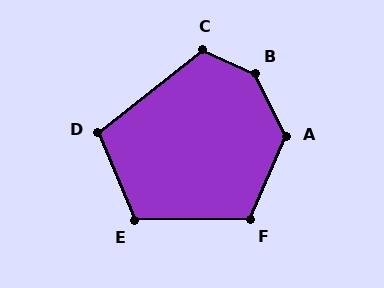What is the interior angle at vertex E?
Approximately 113 degrees (obtuse).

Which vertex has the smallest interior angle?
D, at approximately 105 degrees.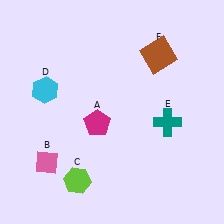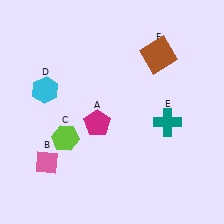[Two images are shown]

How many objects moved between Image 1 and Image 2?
1 object moved between the two images.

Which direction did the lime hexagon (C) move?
The lime hexagon (C) moved up.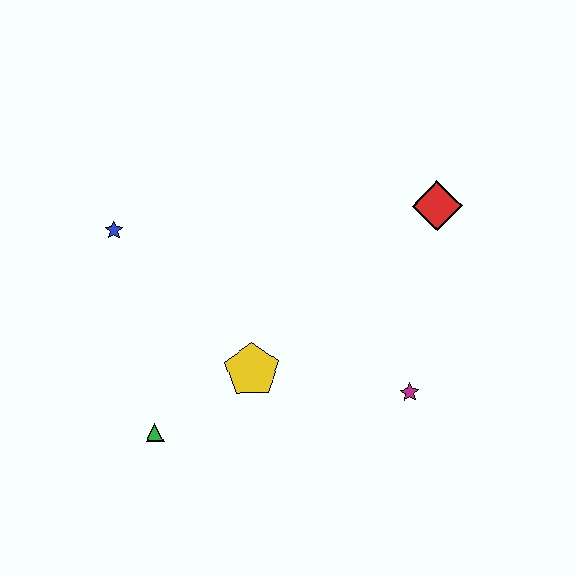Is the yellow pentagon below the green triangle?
No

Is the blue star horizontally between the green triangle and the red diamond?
No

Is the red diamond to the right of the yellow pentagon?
Yes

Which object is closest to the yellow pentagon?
The green triangle is closest to the yellow pentagon.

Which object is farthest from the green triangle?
The red diamond is farthest from the green triangle.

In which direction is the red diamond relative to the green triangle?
The red diamond is to the right of the green triangle.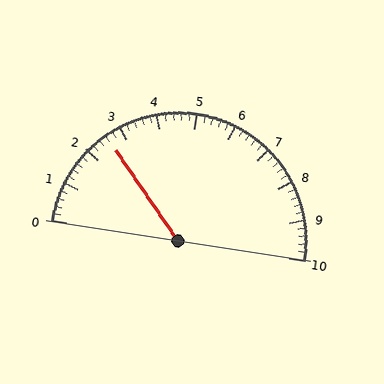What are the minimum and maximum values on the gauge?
The gauge ranges from 0 to 10.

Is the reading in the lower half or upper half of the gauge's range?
The reading is in the lower half of the range (0 to 10).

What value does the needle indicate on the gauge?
The needle indicates approximately 2.6.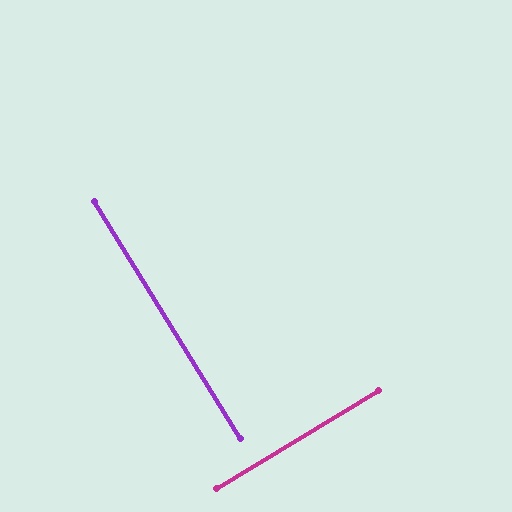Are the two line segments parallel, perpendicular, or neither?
Perpendicular — they meet at approximately 90°.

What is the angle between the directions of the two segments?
Approximately 90 degrees.